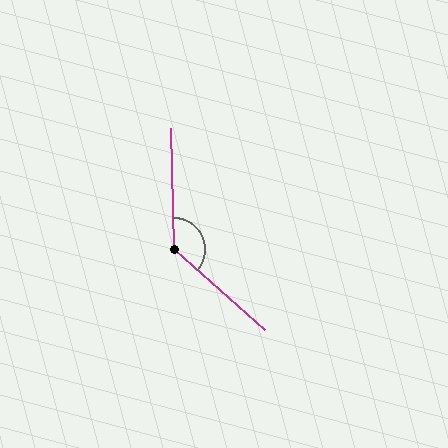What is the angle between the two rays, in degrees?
Approximately 133 degrees.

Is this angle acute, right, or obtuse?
It is obtuse.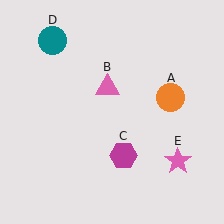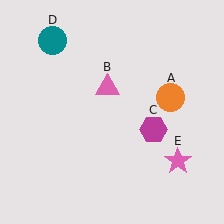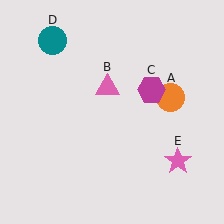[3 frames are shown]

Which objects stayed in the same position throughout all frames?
Orange circle (object A) and pink triangle (object B) and teal circle (object D) and pink star (object E) remained stationary.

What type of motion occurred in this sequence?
The magenta hexagon (object C) rotated counterclockwise around the center of the scene.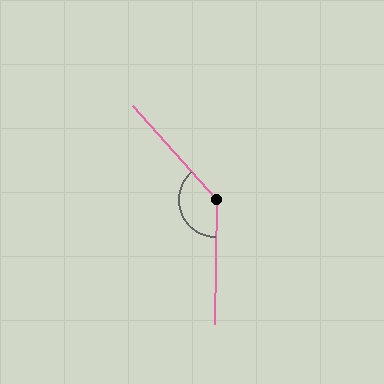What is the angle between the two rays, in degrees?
Approximately 138 degrees.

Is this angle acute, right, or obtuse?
It is obtuse.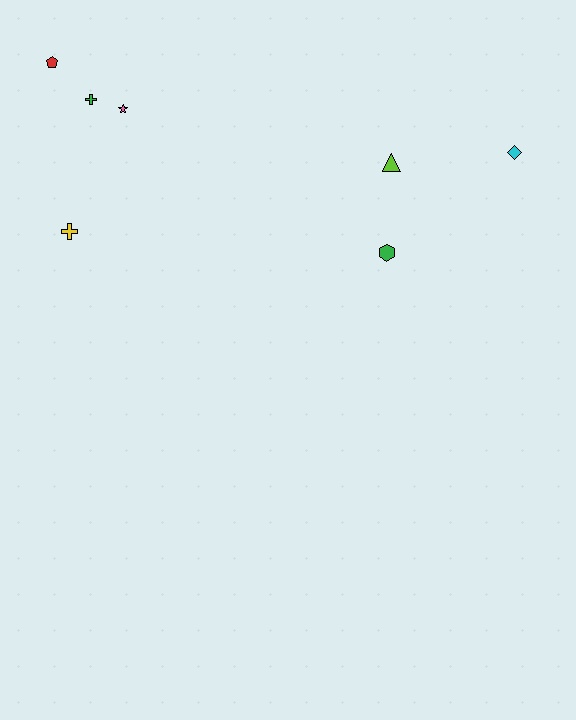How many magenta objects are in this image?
There are no magenta objects.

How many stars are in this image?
There is 1 star.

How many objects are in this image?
There are 7 objects.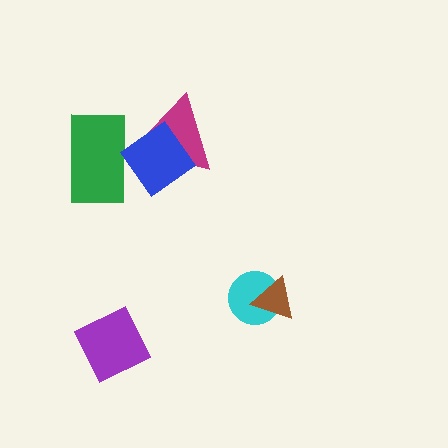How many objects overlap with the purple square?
0 objects overlap with the purple square.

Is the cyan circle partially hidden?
Yes, it is partially covered by another shape.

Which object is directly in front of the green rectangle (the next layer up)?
The magenta triangle is directly in front of the green rectangle.